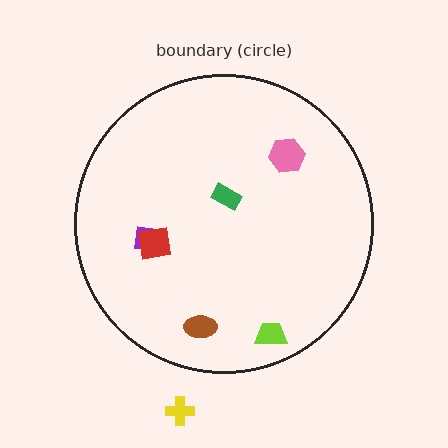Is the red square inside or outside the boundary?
Inside.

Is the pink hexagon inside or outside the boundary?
Inside.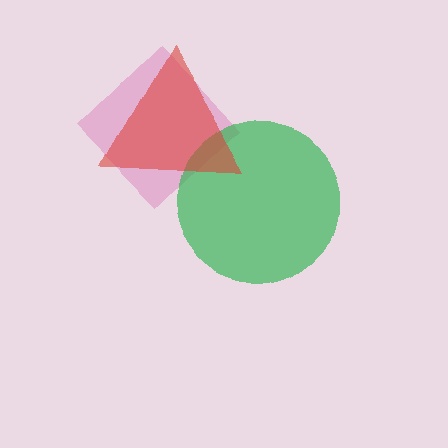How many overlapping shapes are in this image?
There are 3 overlapping shapes in the image.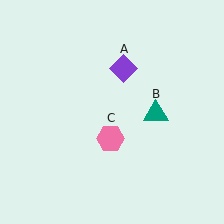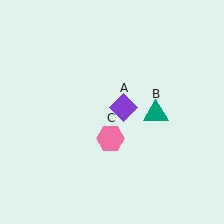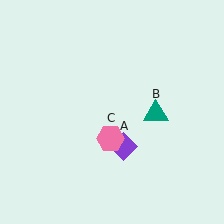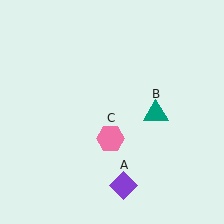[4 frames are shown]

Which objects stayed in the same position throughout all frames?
Teal triangle (object B) and pink hexagon (object C) remained stationary.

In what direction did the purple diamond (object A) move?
The purple diamond (object A) moved down.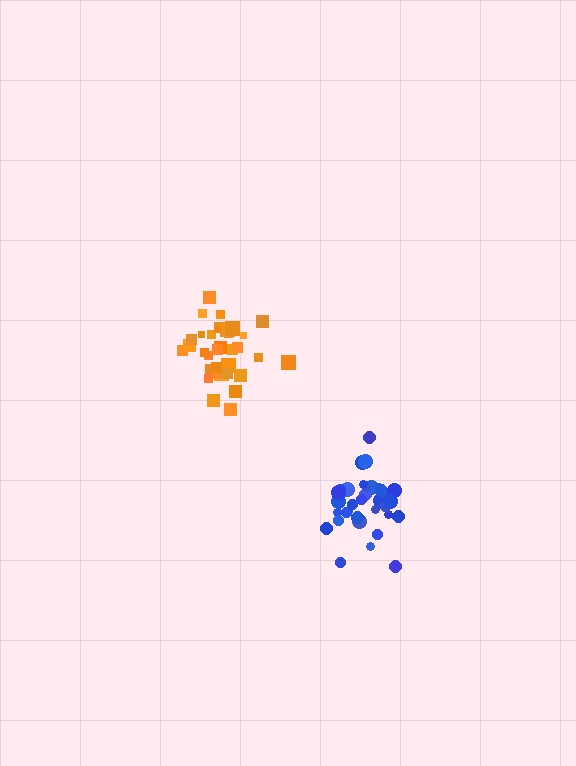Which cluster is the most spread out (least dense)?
Orange.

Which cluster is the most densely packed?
Blue.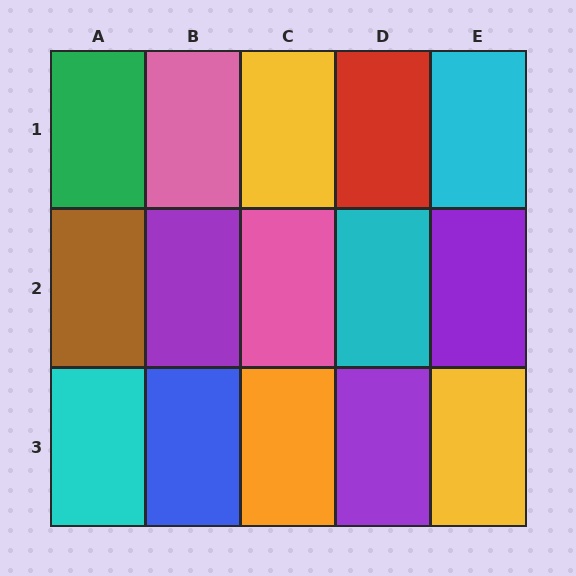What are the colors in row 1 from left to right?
Green, pink, yellow, red, cyan.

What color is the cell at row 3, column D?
Purple.